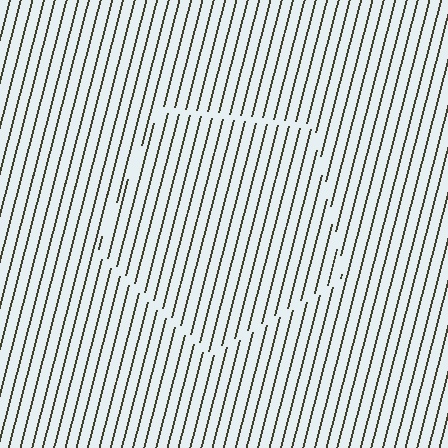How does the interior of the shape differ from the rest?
The interior of the shape contains the same grating, shifted by half a period — the contour is defined by the phase discontinuity where line-ends from the inner and outer gratings abut.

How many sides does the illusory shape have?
5 sides — the line-ends trace a pentagon.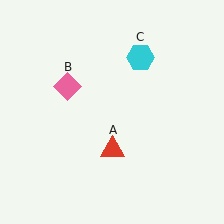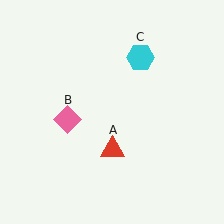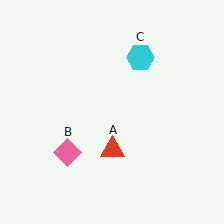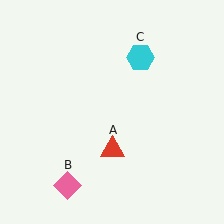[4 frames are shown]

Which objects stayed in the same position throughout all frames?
Red triangle (object A) and cyan hexagon (object C) remained stationary.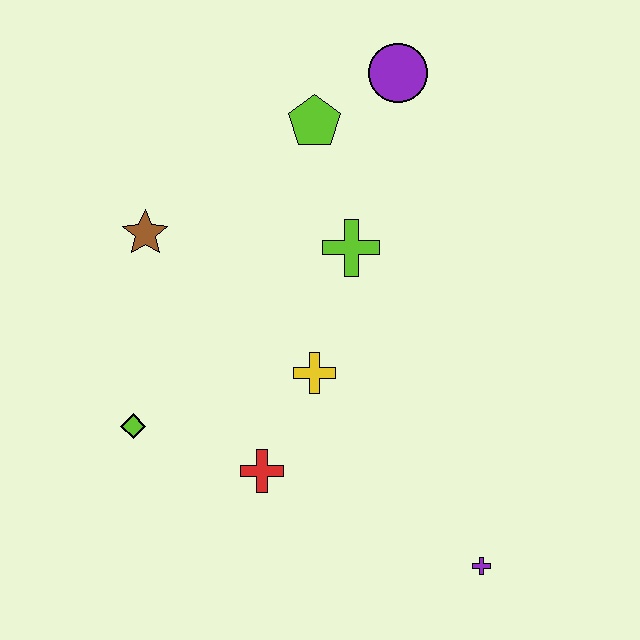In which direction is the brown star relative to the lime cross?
The brown star is to the left of the lime cross.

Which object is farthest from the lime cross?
The purple cross is farthest from the lime cross.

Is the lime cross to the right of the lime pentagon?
Yes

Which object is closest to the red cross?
The yellow cross is closest to the red cross.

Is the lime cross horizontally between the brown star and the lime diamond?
No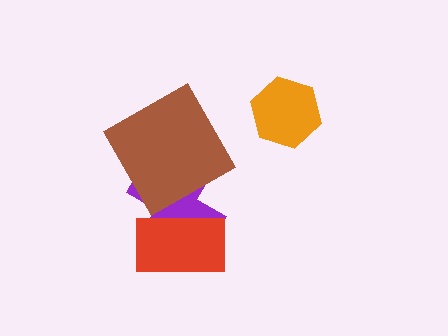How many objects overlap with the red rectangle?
1 object overlaps with the red rectangle.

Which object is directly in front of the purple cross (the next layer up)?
The red rectangle is directly in front of the purple cross.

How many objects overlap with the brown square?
1 object overlaps with the brown square.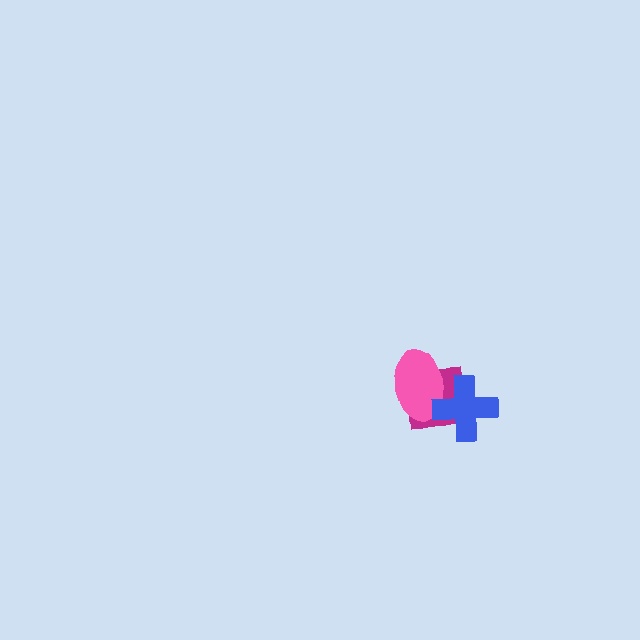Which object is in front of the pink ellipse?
The blue cross is in front of the pink ellipse.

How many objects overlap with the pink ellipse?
2 objects overlap with the pink ellipse.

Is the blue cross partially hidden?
No, no other shape covers it.